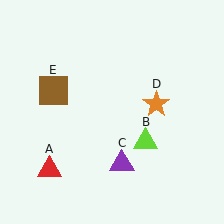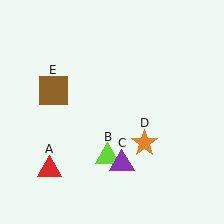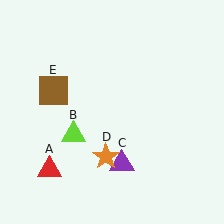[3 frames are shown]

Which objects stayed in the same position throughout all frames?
Red triangle (object A) and purple triangle (object C) and brown square (object E) remained stationary.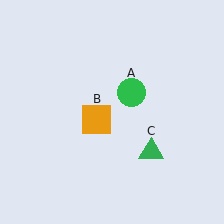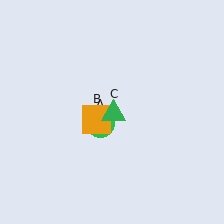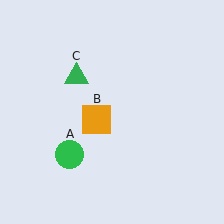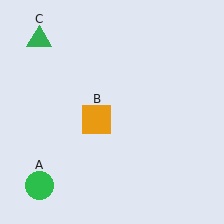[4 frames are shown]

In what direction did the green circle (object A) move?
The green circle (object A) moved down and to the left.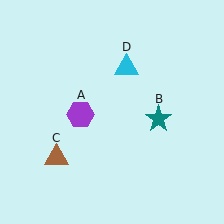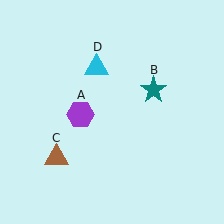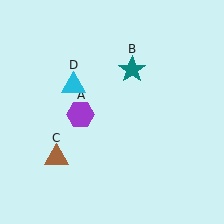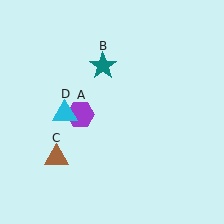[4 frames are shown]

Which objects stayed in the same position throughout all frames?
Purple hexagon (object A) and brown triangle (object C) remained stationary.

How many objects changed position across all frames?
2 objects changed position: teal star (object B), cyan triangle (object D).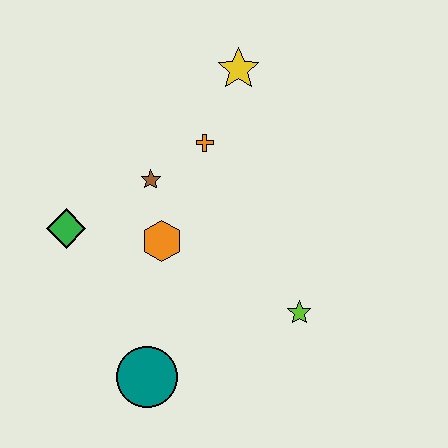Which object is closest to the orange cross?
The brown star is closest to the orange cross.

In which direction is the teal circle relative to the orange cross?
The teal circle is below the orange cross.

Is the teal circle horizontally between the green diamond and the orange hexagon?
Yes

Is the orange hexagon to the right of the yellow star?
No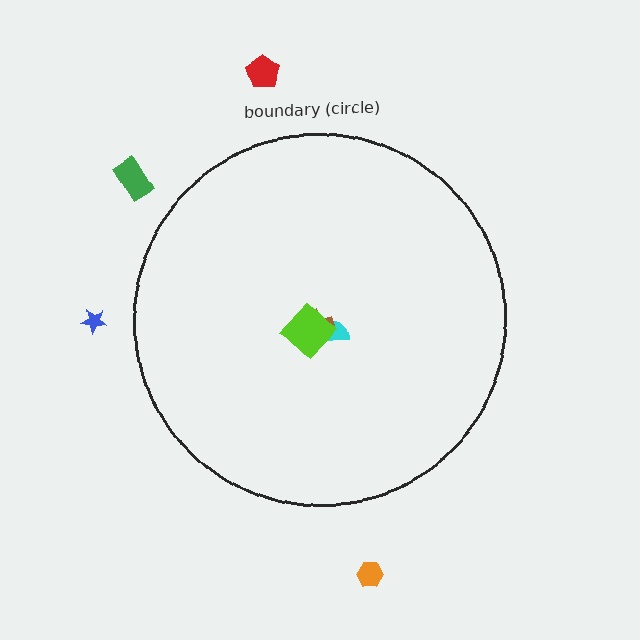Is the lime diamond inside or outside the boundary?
Inside.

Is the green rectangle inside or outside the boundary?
Outside.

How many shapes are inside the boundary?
3 inside, 4 outside.